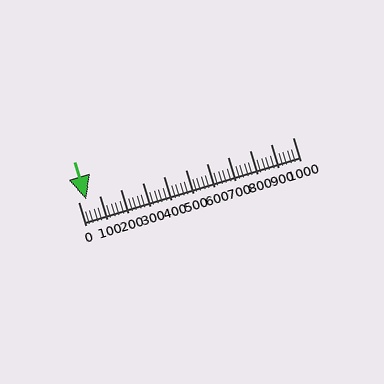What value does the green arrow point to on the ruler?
The green arrow points to approximately 38.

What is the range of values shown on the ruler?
The ruler shows values from 0 to 1000.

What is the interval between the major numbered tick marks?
The major tick marks are spaced 100 units apart.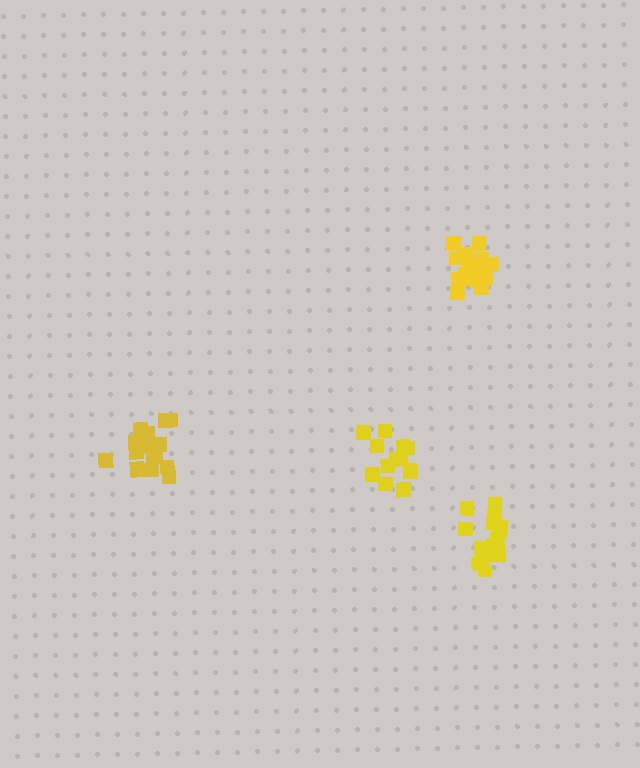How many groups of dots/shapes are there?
There are 4 groups.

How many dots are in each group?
Group 1: 13 dots, Group 2: 18 dots, Group 3: 17 dots, Group 4: 16 dots (64 total).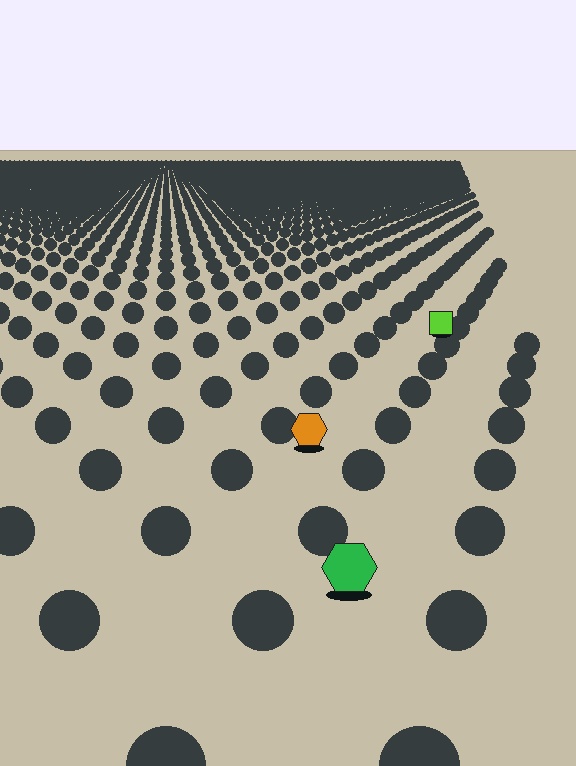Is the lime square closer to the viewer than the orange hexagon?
No. The orange hexagon is closer — you can tell from the texture gradient: the ground texture is coarser near it.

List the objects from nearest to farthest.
From nearest to farthest: the green hexagon, the orange hexagon, the lime square.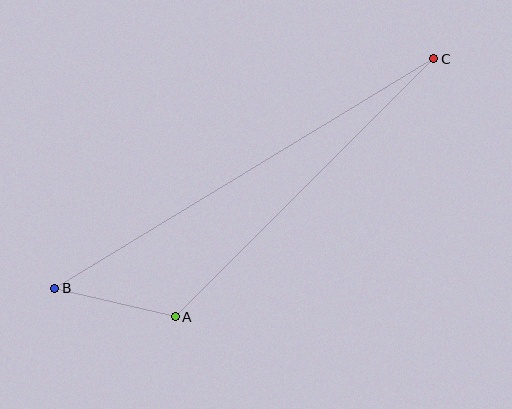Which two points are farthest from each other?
Points B and C are farthest from each other.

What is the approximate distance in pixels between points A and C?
The distance between A and C is approximately 365 pixels.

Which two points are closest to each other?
Points A and B are closest to each other.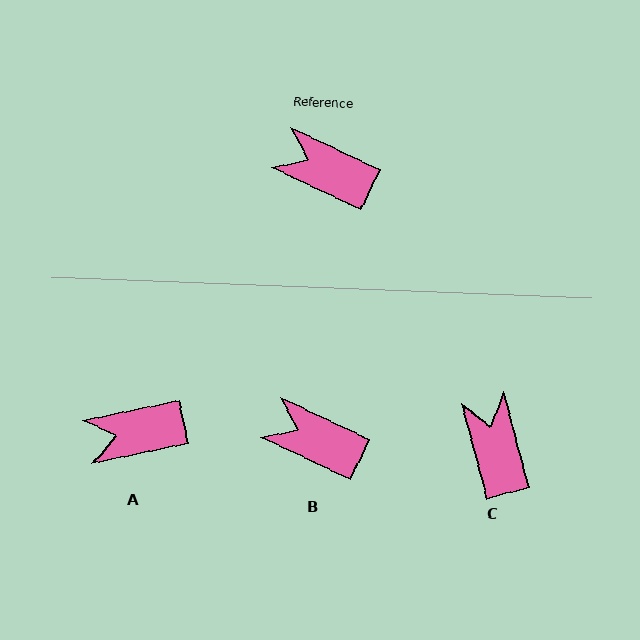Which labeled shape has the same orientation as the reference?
B.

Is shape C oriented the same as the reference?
No, it is off by about 50 degrees.